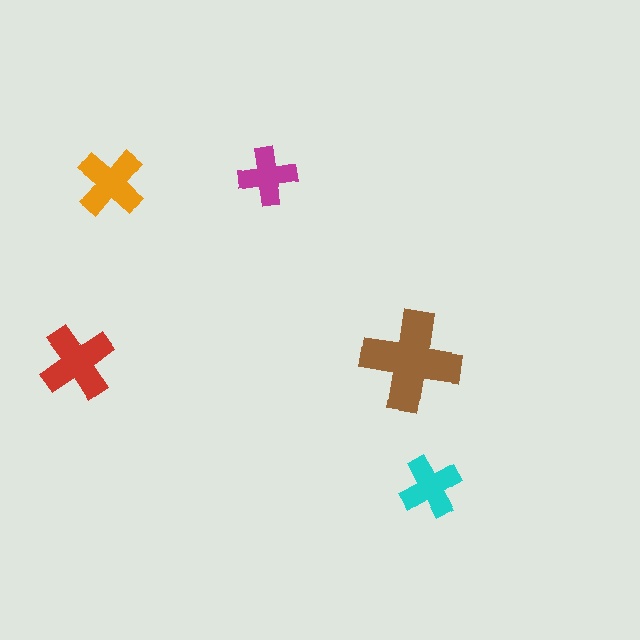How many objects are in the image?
There are 5 objects in the image.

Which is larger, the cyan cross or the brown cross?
The brown one.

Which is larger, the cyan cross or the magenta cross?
The cyan one.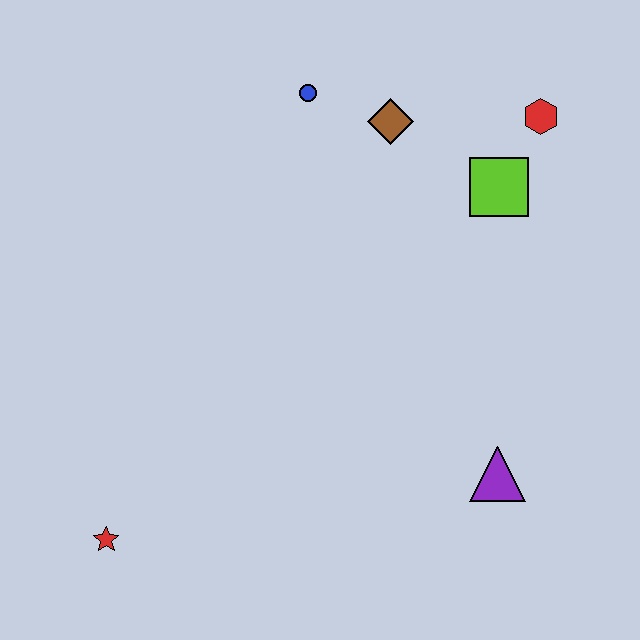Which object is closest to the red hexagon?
The lime square is closest to the red hexagon.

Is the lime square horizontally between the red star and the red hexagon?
Yes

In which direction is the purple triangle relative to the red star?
The purple triangle is to the right of the red star.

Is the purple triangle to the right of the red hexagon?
No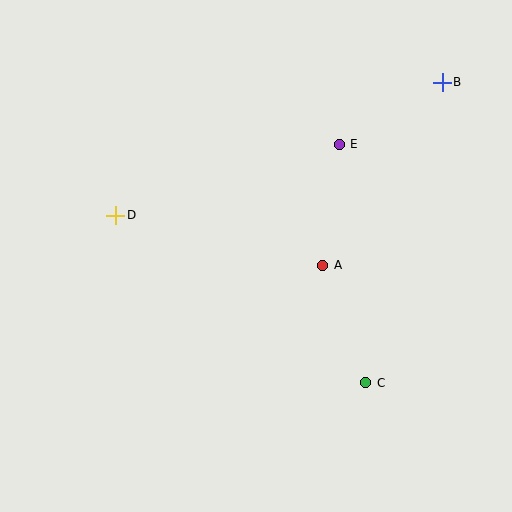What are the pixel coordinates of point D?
Point D is at (116, 215).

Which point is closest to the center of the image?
Point A at (323, 265) is closest to the center.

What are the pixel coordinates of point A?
Point A is at (323, 265).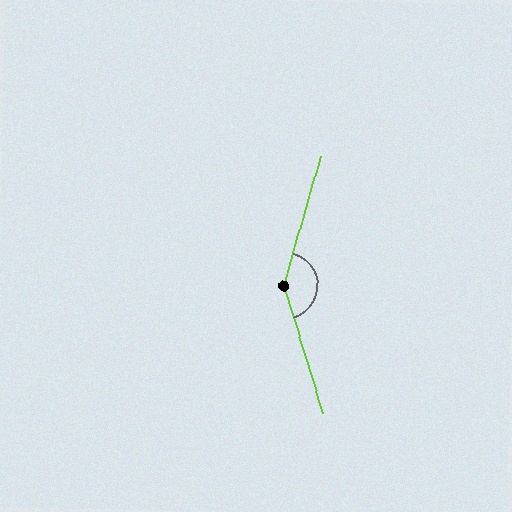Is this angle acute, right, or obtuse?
It is obtuse.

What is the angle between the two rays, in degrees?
Approximately 147 degrees.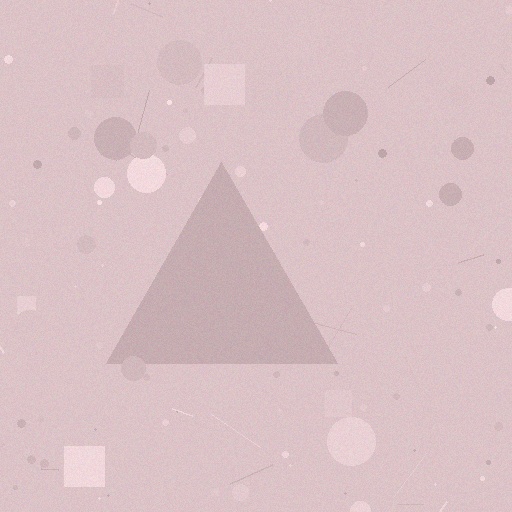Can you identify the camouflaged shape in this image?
The camouflaged shape is a triangle.